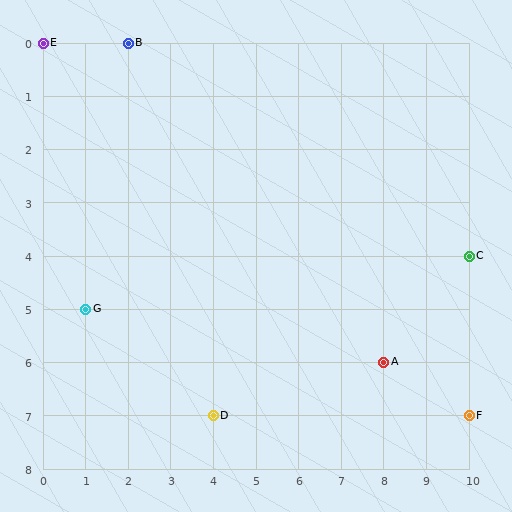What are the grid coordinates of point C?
Point C is at grid coordinates (10, 4).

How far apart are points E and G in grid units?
Points E and G are 1 column and 5 rows apart (about 5.1 grid units diagonally).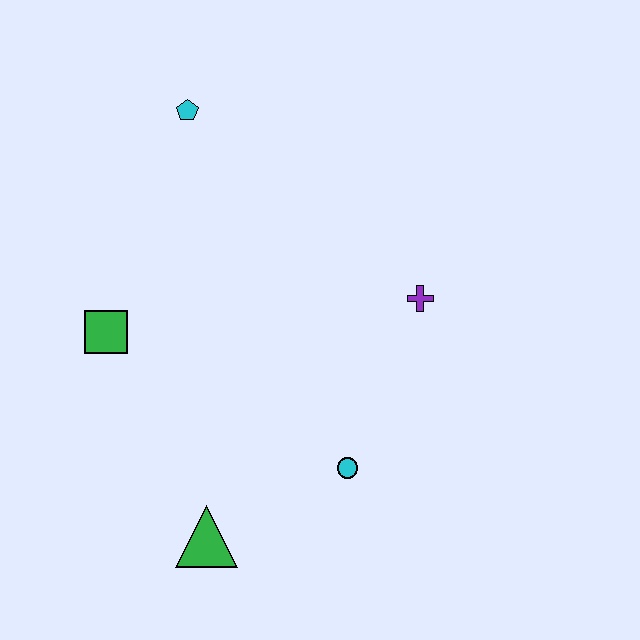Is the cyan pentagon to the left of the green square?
No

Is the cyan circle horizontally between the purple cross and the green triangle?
Yes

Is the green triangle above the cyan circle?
No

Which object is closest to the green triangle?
The cyan circle is closest to the green triangle.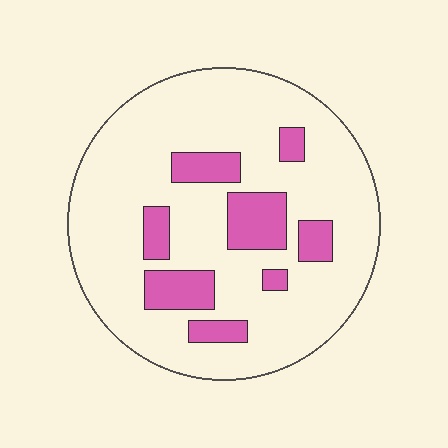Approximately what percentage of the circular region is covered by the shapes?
Approximately 20%.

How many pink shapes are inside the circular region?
8.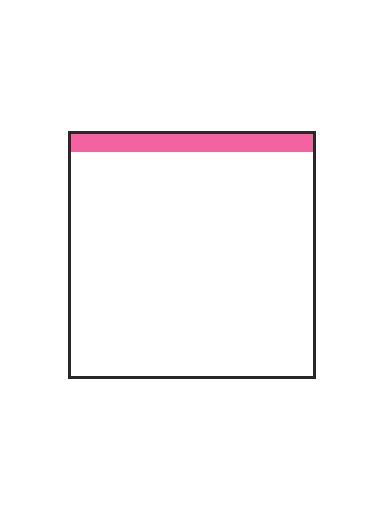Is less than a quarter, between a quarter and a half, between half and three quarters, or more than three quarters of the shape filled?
Less than a quarter.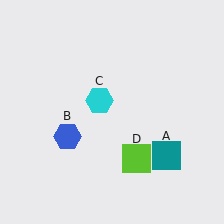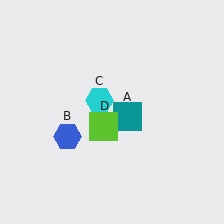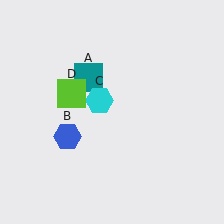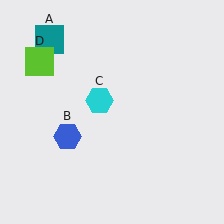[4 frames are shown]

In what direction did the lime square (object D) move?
The lime square (object D) moved up and to the left.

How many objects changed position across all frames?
2 objects changed position: teal square (object A), lime square (object D).